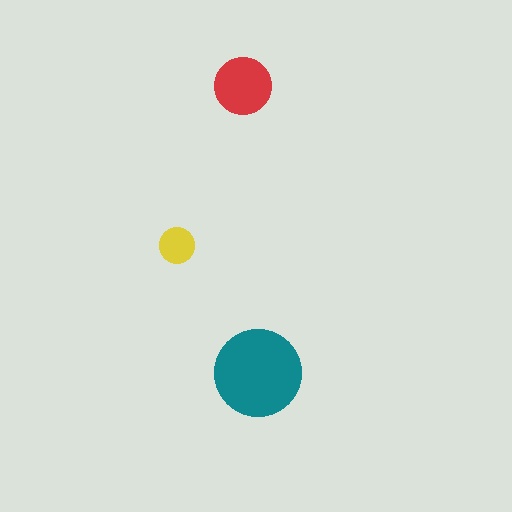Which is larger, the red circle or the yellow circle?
The red one.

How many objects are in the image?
There are 3 objects in the image.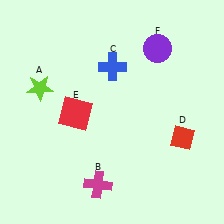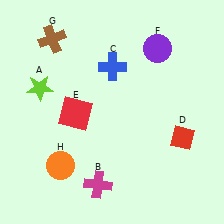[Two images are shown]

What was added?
A brown cross (G), an orange circle (H) were added in Image 2.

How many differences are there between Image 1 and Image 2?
There are 2 differences between the two images.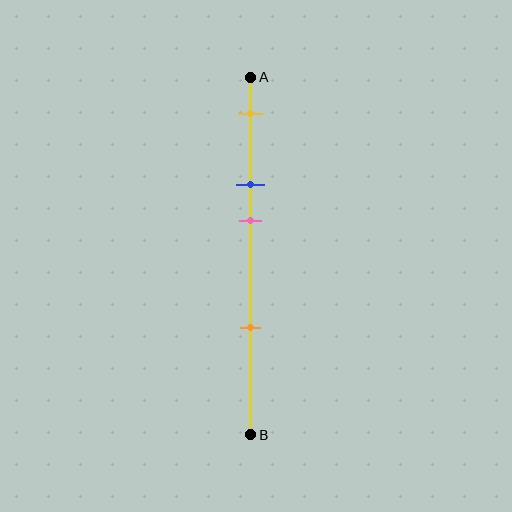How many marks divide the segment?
There are 4 marks dividing the segment.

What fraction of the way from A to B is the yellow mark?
The yellow mark is approximately 10% (0.1) of the way from A to B.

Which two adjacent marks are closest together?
The blue and pink marks are the closest adjacent pair.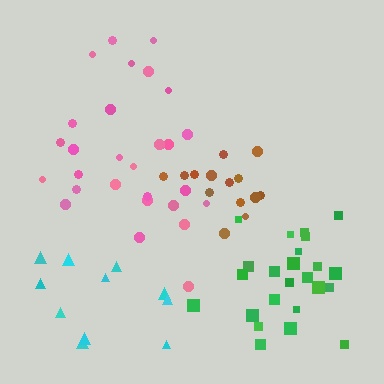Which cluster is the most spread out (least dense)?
Cyan.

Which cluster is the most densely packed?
Green.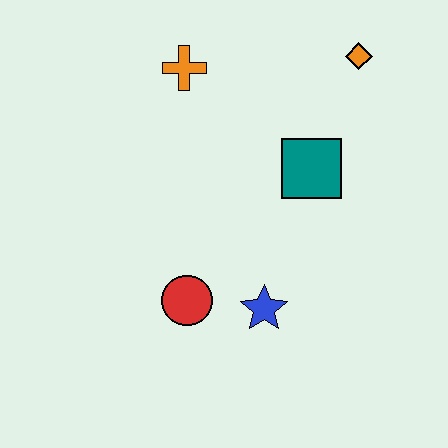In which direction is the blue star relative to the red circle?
The blue star is to the right of the red circle.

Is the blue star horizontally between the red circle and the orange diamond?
Yes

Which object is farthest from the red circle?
The orange diamond is farthest from the red circle.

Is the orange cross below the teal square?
No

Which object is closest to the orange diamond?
The teal square is closest to the orange diamond.